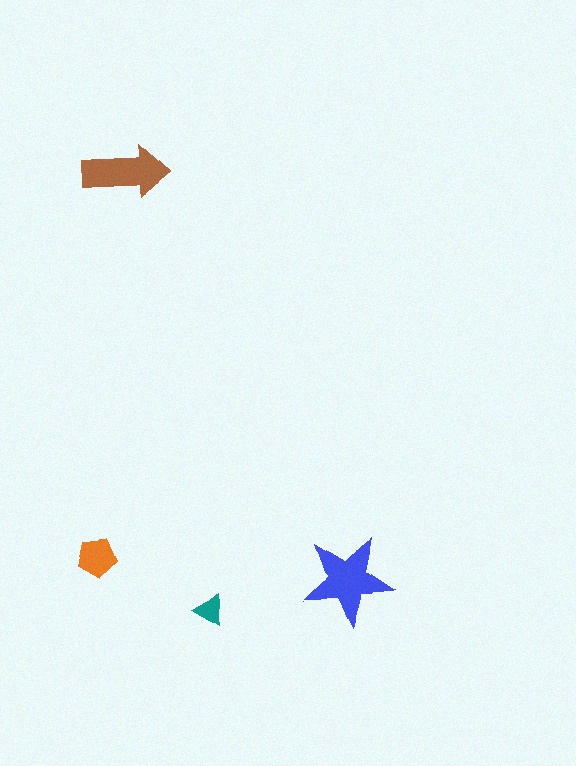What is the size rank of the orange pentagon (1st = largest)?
3rd.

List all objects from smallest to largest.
The teal triangle, the orange pentagon, the brown arrow, the blue star.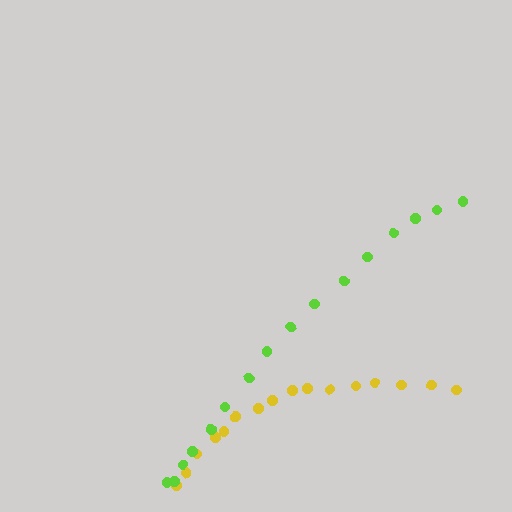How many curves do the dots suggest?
There are 2 distinct paths.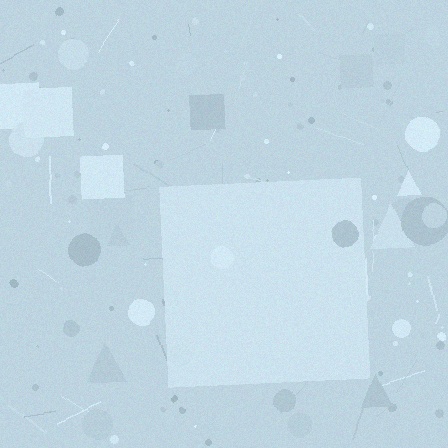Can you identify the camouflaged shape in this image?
The camouflaged shape is a square.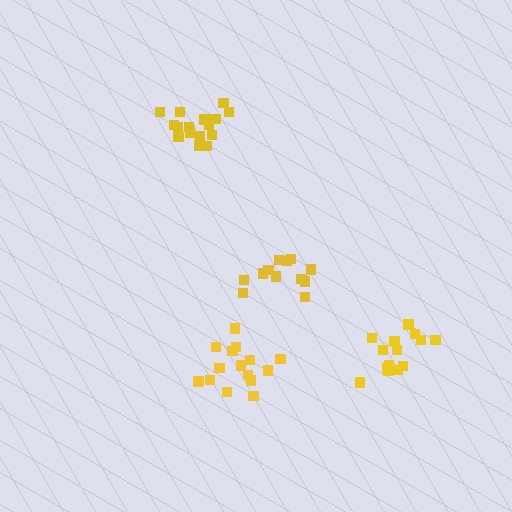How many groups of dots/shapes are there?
There are 4 groups.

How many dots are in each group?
Group 1: 12 dots, Group 2: 14 dots, Group 3: 15 dots, Group 4: 18 dots (59 total).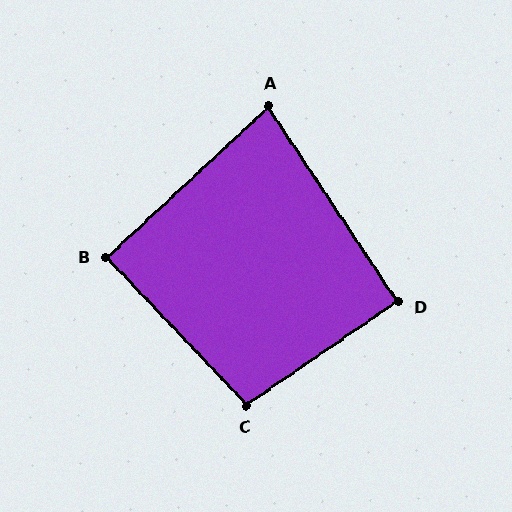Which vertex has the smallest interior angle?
A, at approximately 81 degrees.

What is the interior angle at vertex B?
Approximately 89 degrees (approximately right).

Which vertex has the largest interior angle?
C, at approximately 99 degrees.